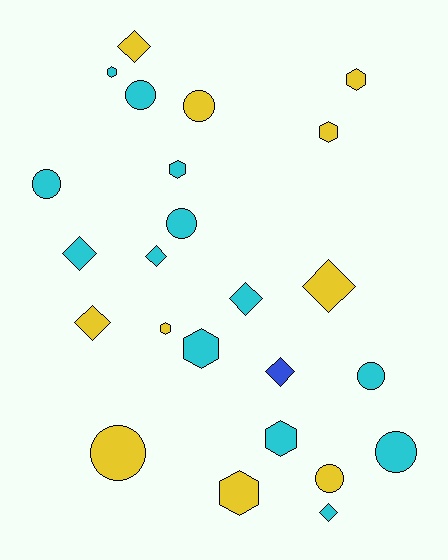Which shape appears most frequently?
Hexagon, with 8 objects.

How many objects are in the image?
There are 24 objects.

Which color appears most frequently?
Cyan, with 13 objects.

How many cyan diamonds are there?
There are 4 cyan diamonds.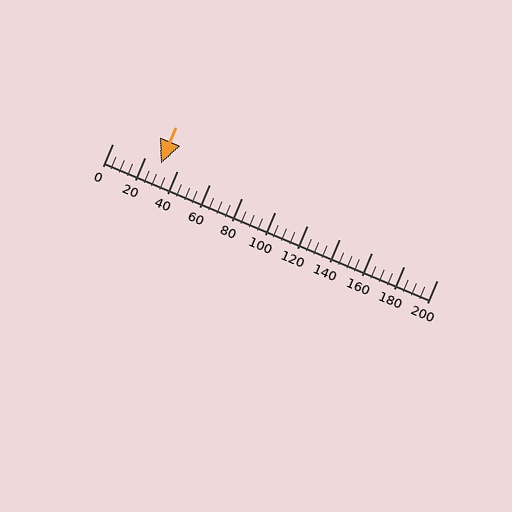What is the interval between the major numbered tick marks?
The major tick marks are spaced 20 units apart.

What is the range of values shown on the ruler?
The ruler shows values from 0 to 200.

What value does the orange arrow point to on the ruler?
The orange arrow points to approximately 30.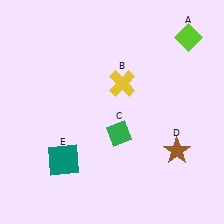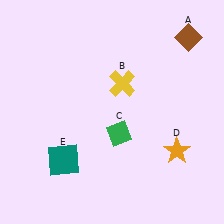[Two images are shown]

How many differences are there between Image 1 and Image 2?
There are 2 differences between the two images.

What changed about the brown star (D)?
In Image 1, D is brown. In Image 2, it changed to orange.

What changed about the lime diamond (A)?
In Image 1, A is lime. In Image 2, it changed to brown.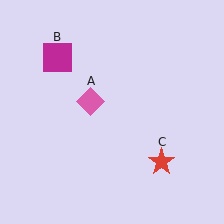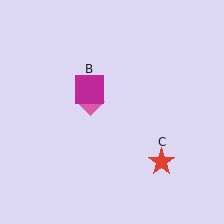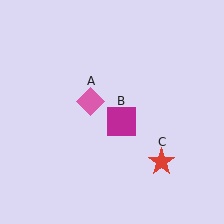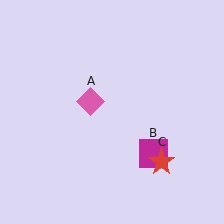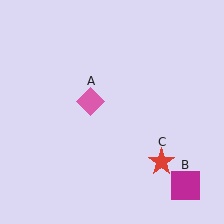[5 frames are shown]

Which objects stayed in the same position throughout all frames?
Pink diamond (object A) and red star (object C) remained stationary.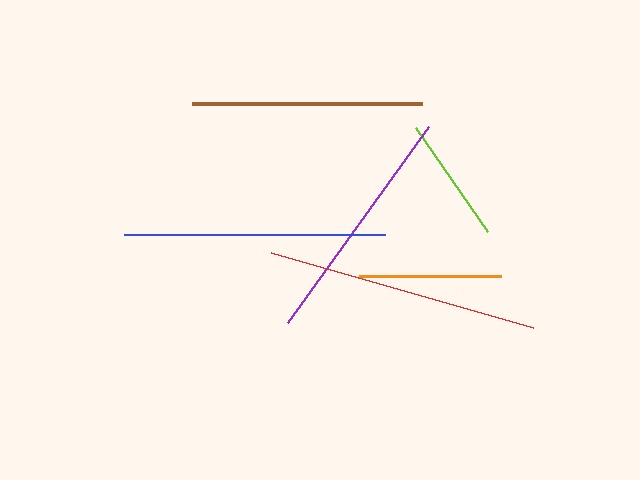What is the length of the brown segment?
The brown segment is approximately 230 pixels long.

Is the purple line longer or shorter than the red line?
The red line is longer than the purple line.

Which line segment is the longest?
The red line is the longest at approximately 273 pixels.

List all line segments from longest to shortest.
From longest to shortest: red, blue, purple, brown, orange, lime.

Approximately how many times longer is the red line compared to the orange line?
The red line is approximately 1.9 times the length of the orange line.